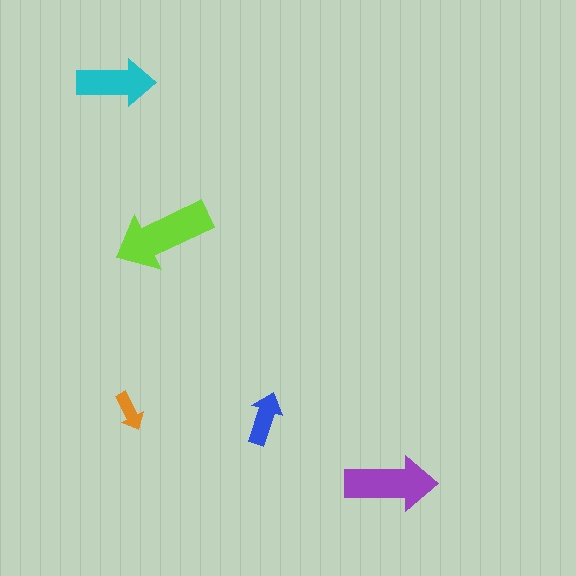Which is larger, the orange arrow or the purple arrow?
The purple one.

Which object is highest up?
The cyan arrow is topmost.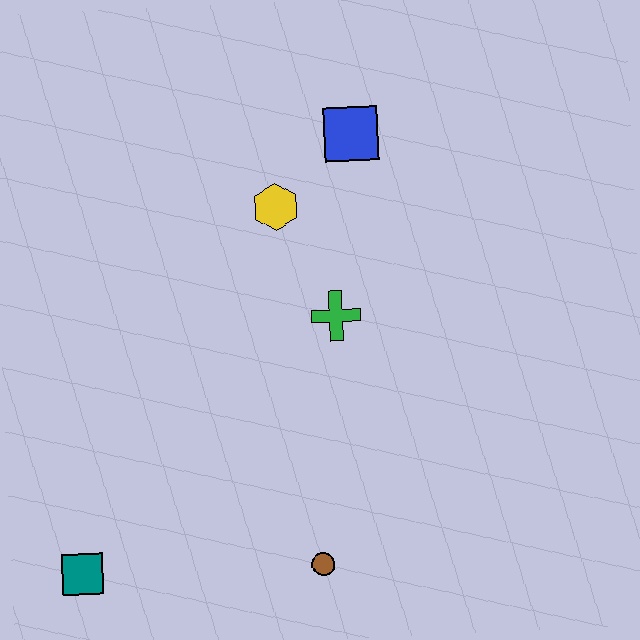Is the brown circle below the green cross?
Yes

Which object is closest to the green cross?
The yellow hexagon is closest to the green cross.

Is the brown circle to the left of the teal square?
No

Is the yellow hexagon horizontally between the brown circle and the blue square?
No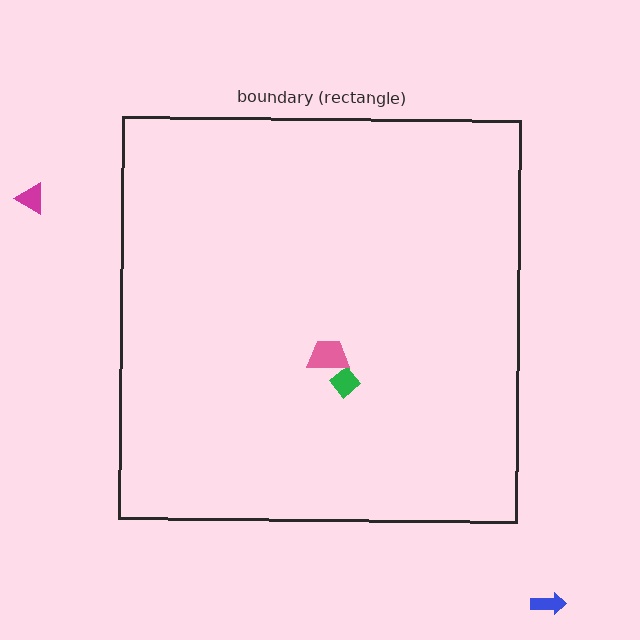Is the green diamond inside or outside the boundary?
Inside.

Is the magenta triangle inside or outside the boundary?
Outside.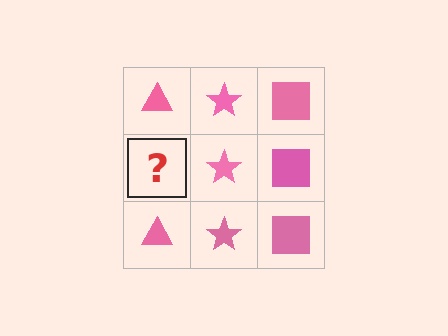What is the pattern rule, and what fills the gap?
The rule is that each column has a consistent shape. The gap should be filled with a pink triangle.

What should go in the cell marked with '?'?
The missing cell should contain a pink triangle.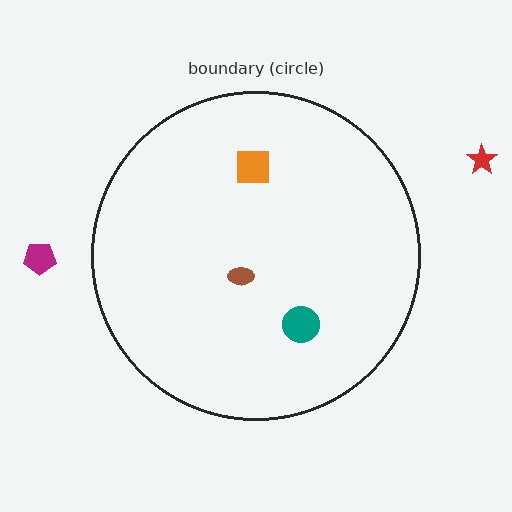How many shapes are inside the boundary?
3 inside, 2 outside.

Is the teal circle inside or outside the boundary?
Inside.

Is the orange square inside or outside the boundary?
Inside.